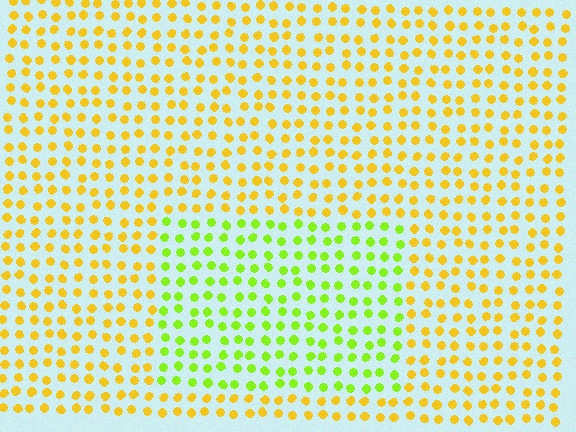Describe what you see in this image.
The image is filled with small yellow elements in a uniform arrangement. A rectangle-shaped region is visible where the elements are tinted to a slightly different hue, forming a subtle color boundary.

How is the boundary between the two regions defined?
The boundary is defined purely by a slight shift in hue (about 43 degrees). Spacing, size, and orientation are identical on both sides.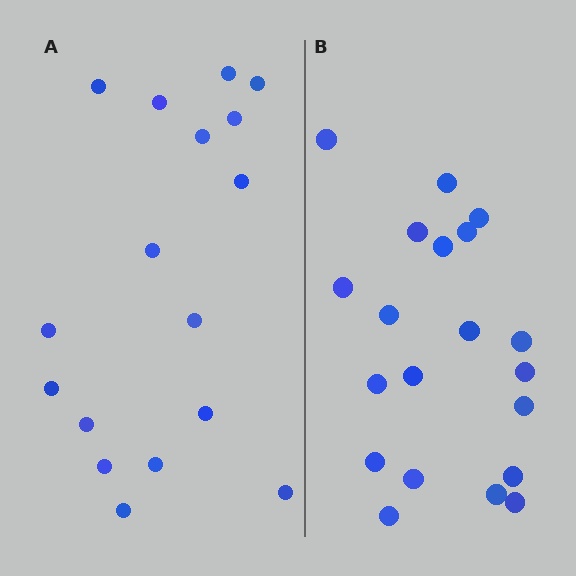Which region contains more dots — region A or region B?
Region B (the right region) has more dots.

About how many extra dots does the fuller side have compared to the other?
Region B has just a few more — roughly 2 or 3 more dots than region A.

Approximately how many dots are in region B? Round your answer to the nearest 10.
About 20 dots.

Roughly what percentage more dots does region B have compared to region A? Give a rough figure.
About 20% more.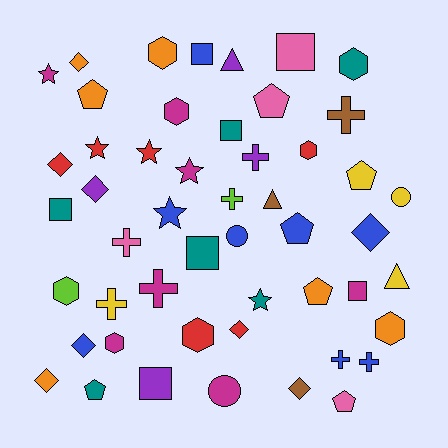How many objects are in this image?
There are 50 objects.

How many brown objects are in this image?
There are 3 brown objects.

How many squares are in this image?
There are 7 squares.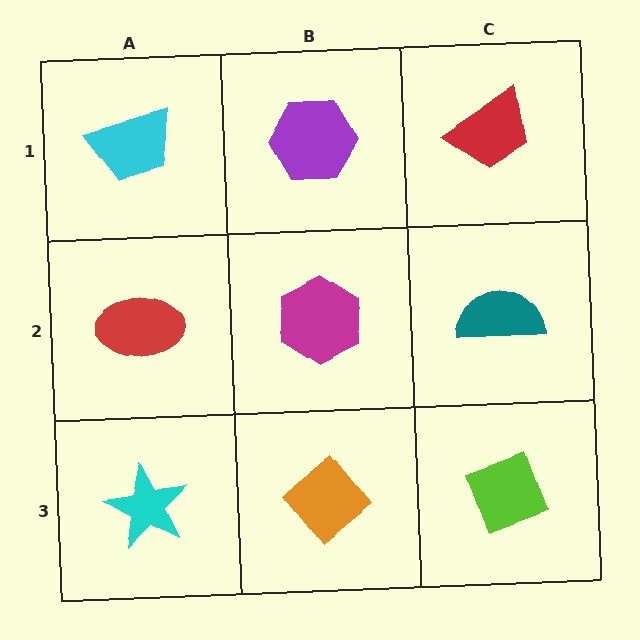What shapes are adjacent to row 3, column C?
A teal semicircle (row 2, column C), an orange diamond (row 3, column B).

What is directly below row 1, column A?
A red ellipse.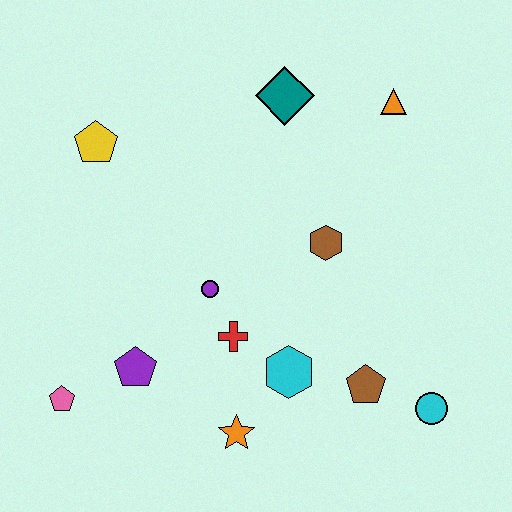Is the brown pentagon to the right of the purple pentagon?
Yes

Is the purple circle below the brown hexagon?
Yes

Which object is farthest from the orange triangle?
The pink pentagon is farthest from the orange triangle.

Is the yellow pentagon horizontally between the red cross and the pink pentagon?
Yes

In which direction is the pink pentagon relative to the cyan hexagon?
The pink pentagon is to the left of the cyan hexagon.